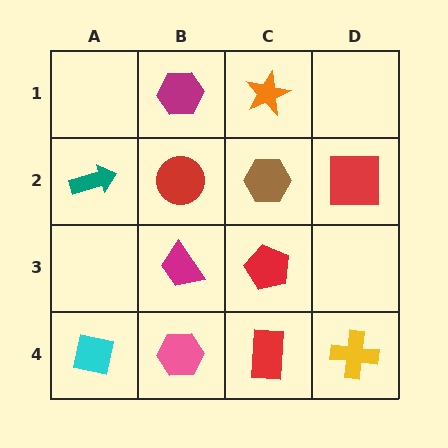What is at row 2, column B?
A red circle.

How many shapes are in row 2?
4 shapes.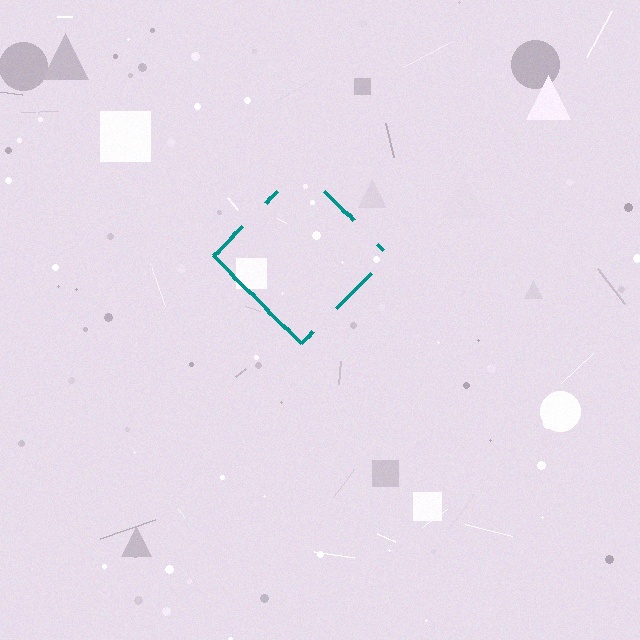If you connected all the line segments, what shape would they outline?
They would outline a diamond.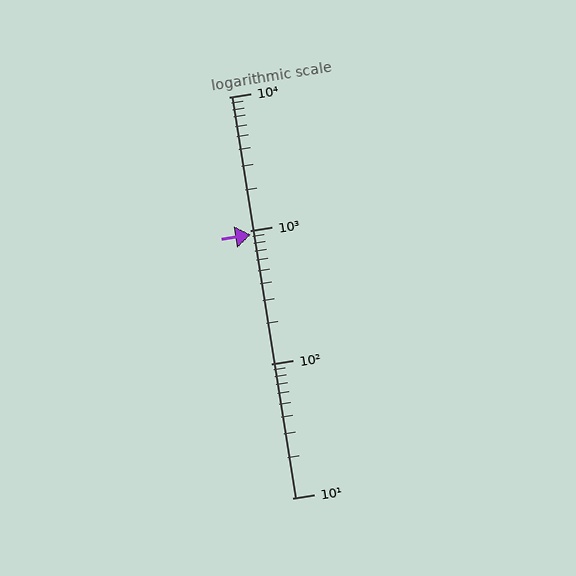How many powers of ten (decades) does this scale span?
The scale spans 3 decades, from 10 to 10000.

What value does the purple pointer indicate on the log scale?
The pointer indicates approximately 930.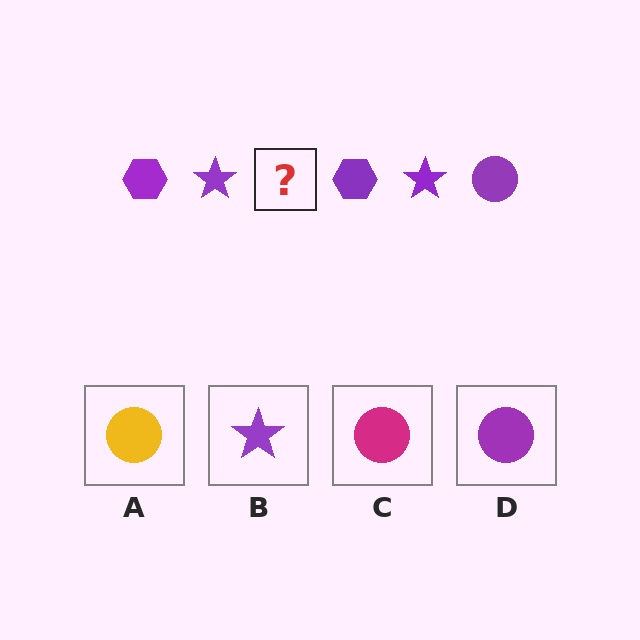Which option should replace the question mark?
Option D.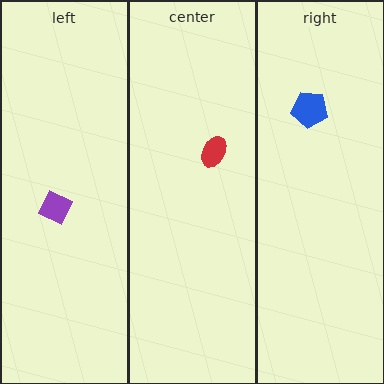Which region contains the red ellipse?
The center region.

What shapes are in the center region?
The red ellipse.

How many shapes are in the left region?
1.